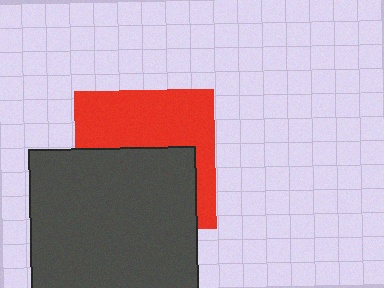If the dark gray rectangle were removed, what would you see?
You would see the complete red square.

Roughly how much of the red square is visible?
About half of it is visible (roughly 49%).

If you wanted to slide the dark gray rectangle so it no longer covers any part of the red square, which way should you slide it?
Slide it down — that is the most direct way to separate the two shapes.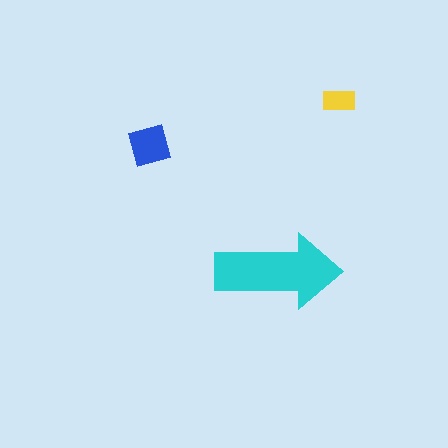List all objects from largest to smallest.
The cyan arrow, the blue square, the yellow rectangle.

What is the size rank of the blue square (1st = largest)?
2nd.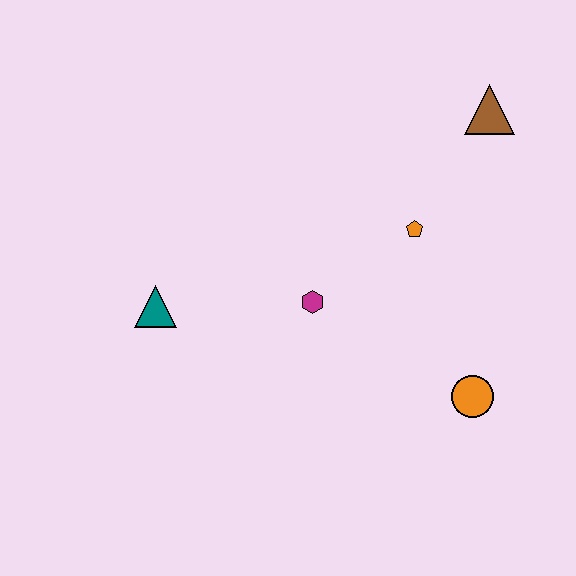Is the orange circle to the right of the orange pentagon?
Yes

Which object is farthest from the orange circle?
The teal triangle is farthest from the orange circle.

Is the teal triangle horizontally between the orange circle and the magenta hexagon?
No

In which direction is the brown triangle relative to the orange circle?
The brown triangle is above the orange circle.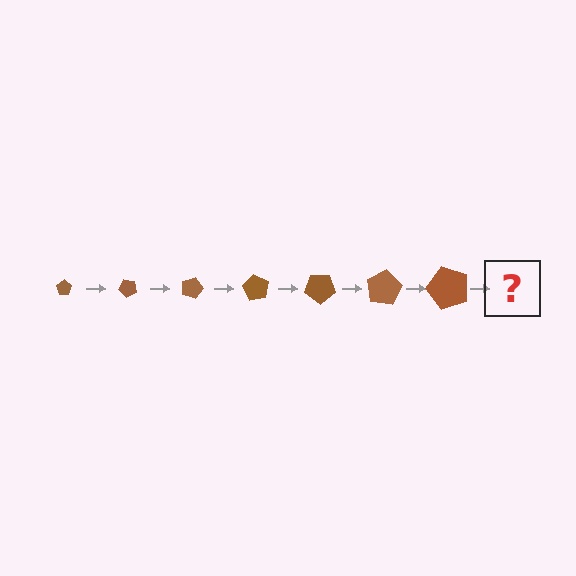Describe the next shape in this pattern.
It should be a pentagon, larger than the previous one and rotated 315 degrees from the start.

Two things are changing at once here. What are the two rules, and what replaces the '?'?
The two rules are that the pentagon grows larger each step and it rotates 45 degrees each step. The '?' should be a pentagon, larger than the previous one and rotated 315 degrees from the start.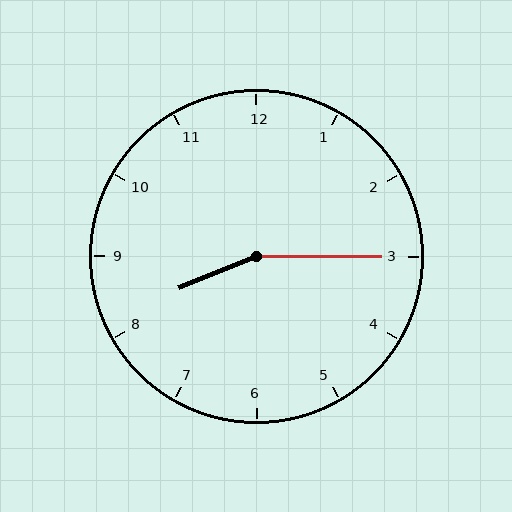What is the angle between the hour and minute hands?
Approximately 158 degrees.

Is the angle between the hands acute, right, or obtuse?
It is obtuse.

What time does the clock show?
8:15.